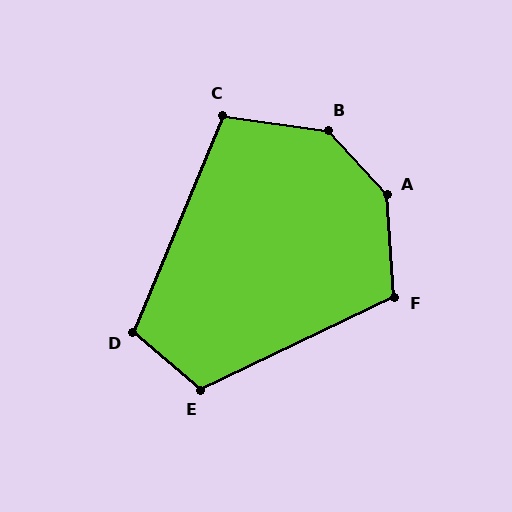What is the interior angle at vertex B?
Approximately 141 degrees (obtuse).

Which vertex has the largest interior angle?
A, at approximately 142 degrees.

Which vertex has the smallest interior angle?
C, at approximately 104 degrees.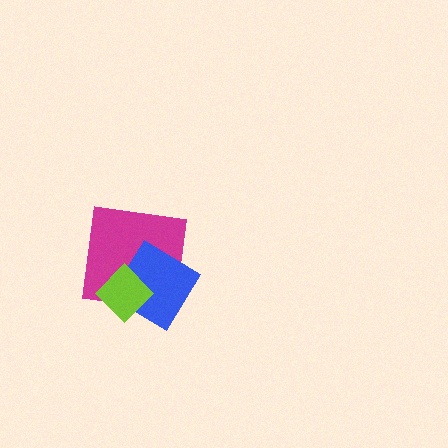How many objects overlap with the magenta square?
2 objects overlap with the magenta square.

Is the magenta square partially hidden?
Yes, it is partially covered by another shape.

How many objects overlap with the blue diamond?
2 objects overlap with the blue diamond.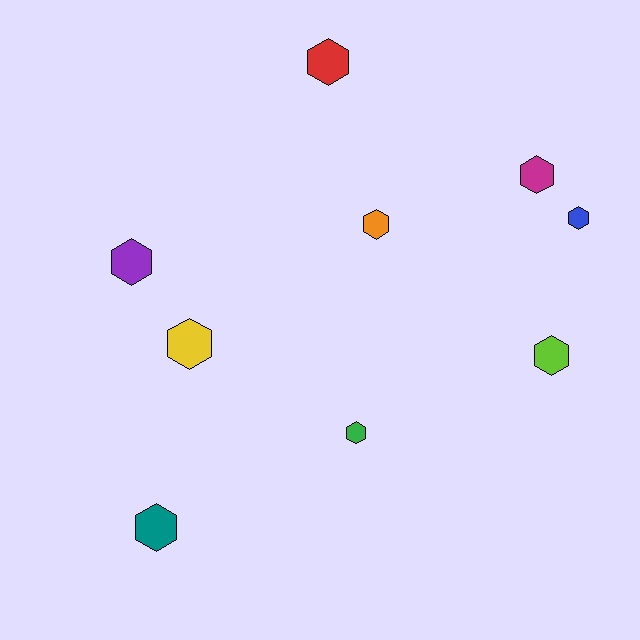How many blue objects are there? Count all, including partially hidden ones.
There is 1 blue object.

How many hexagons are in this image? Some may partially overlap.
There are 9 hexagons.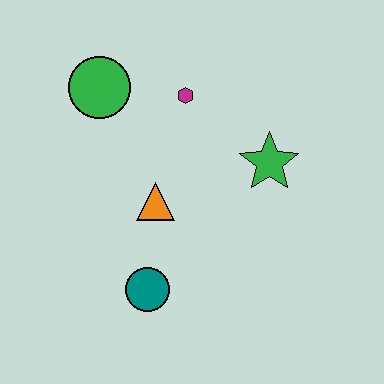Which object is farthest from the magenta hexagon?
The teal circle is farthest from the magenta hexagon.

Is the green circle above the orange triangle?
Yes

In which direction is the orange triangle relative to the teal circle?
The orange triangle is above the teal circle.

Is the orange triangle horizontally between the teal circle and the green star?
Yes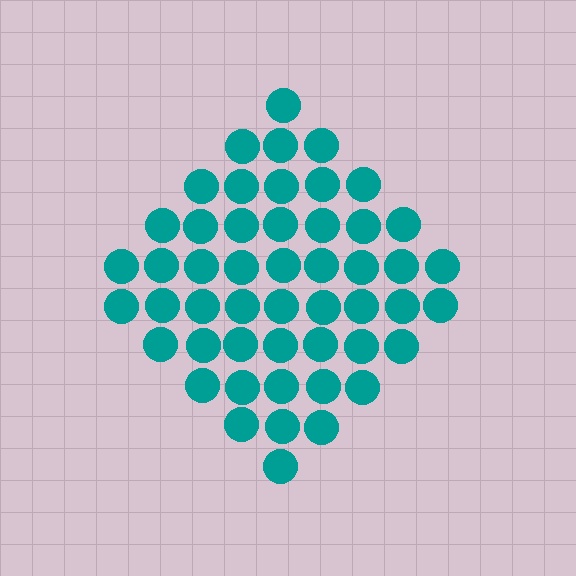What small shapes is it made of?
It is made of small circles.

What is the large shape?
The large shape is a diamond.